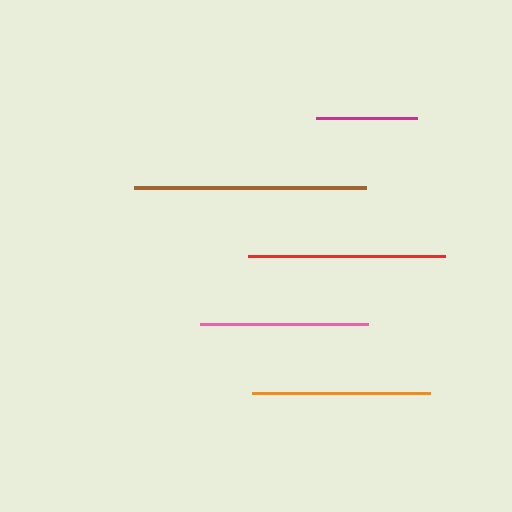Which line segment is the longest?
The brown line is the longest at approximately 232 pixels.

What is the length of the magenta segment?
The magenta segment is approximately 101 pixels long.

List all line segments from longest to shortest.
From longest to shortest: brown, red, orange, pink, magenta.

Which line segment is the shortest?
The magenta line is the shortest at approximately 101 pixels.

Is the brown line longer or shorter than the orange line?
The brown line is longer than the orange line.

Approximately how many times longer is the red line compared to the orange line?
The red line is approximately 1.1 times the length of the orange line.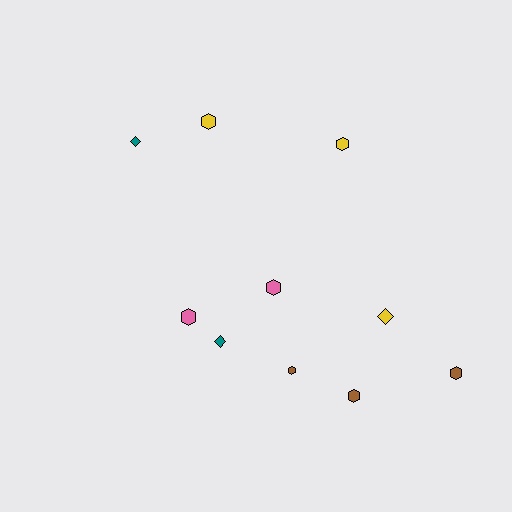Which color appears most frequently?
Brown, with 3 objects.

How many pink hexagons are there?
There are 2 pink hexagons.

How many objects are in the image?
There are 10 objects.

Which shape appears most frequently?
Hexagon, with 7 objects.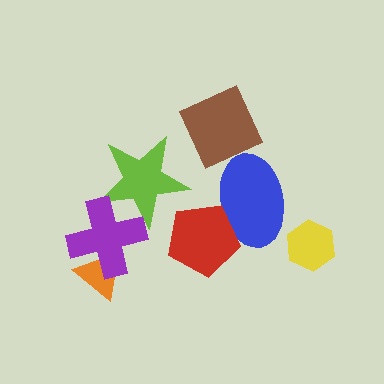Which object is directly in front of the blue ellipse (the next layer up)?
The brown diamond is directly in front of the blue ellipse.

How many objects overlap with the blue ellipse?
2 objects overlap with the blue ellipse.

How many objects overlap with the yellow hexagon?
0 objects overlap with the yellow hexagon.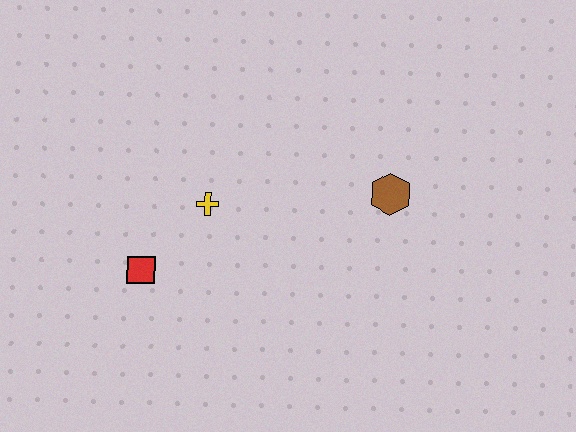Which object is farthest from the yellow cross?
The brown hexagon is farthest from the yellow cross.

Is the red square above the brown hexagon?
No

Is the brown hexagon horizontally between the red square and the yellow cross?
No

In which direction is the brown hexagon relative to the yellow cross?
The brown hexagon is to the right of the yellow cross.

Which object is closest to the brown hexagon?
The yellow cross is closest to the brown hexagon.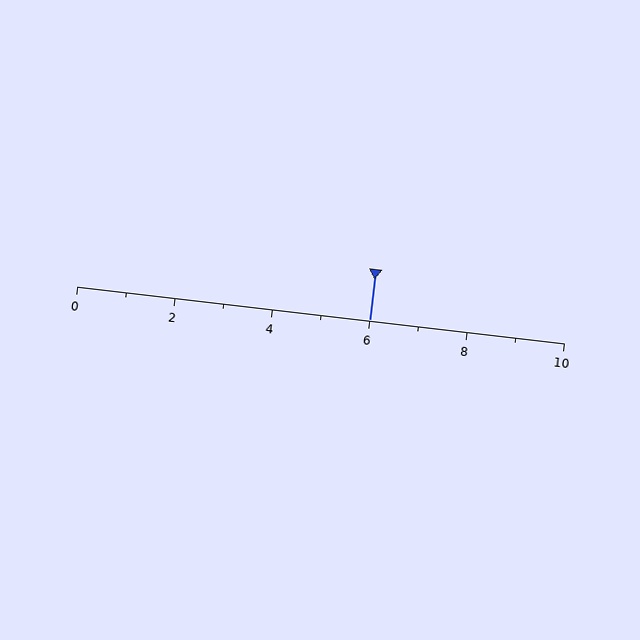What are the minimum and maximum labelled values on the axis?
The axis runs from 0 to 10.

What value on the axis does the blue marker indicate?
The marker indicates approximately 6.